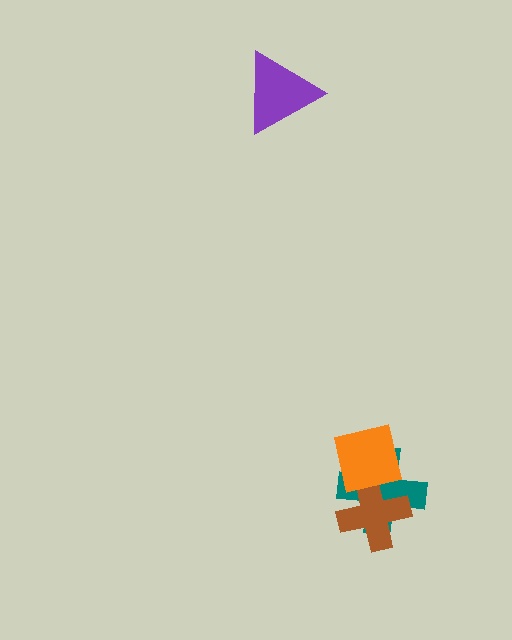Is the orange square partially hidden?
No, no other shape covers it.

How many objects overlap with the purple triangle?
0 objects overlap with the purple triangle.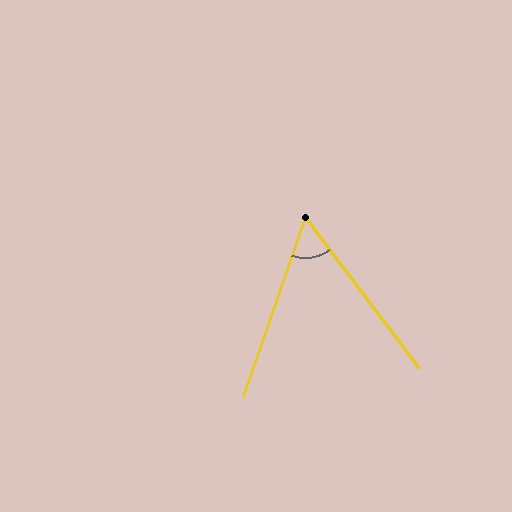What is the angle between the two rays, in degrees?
Approximately 56 degrees.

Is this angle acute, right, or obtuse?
It is acute.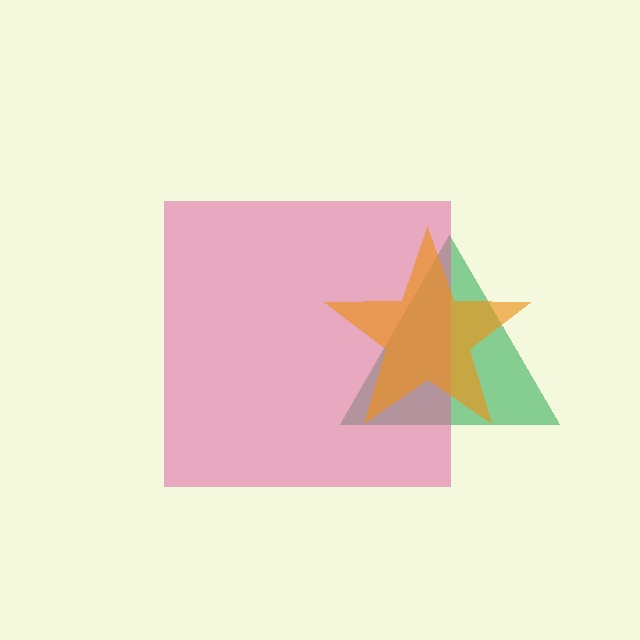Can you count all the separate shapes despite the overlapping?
Yes, there are 3 separate shapes.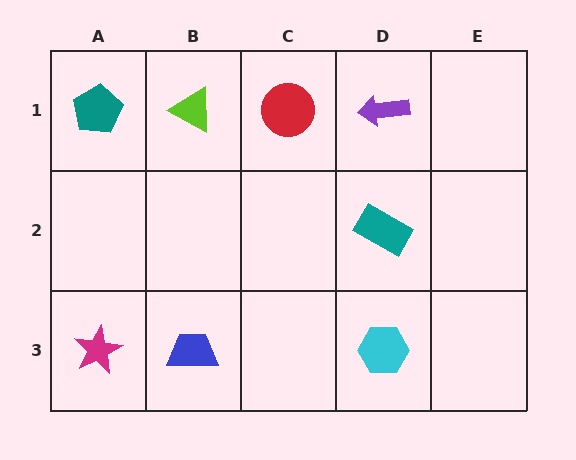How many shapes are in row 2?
1 shape.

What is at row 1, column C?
A red circle.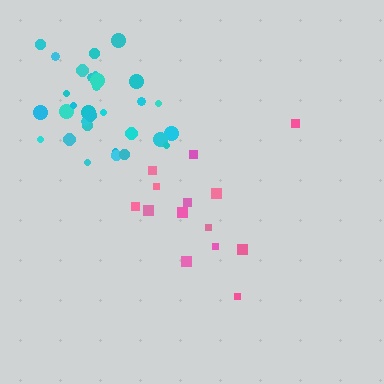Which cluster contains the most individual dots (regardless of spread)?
Cyan (31).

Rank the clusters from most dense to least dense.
cyan, pink.